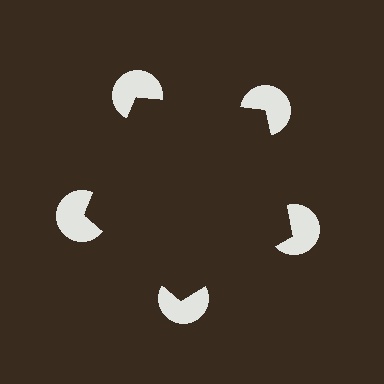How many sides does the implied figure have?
5 sides.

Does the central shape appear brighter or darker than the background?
It typically appears slightly darker than the background, even though no actual brightness change is drawn.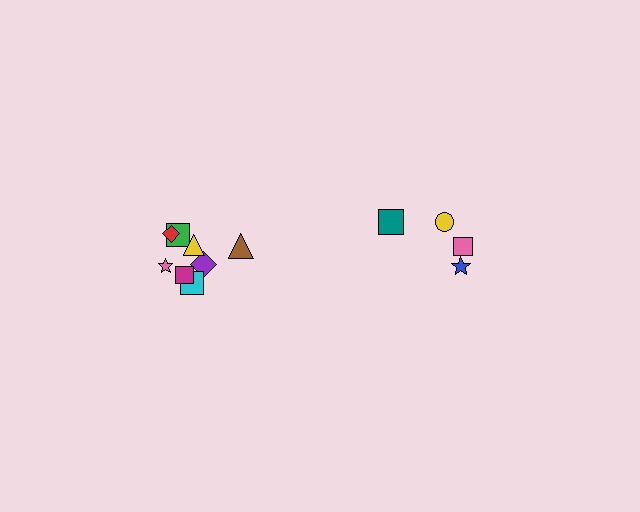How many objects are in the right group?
There are 4 objects.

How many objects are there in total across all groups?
There are 12 objects.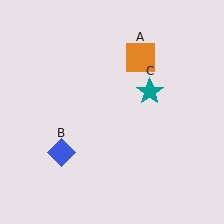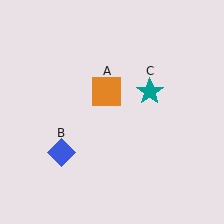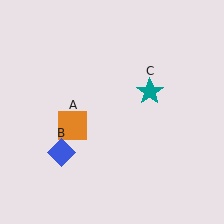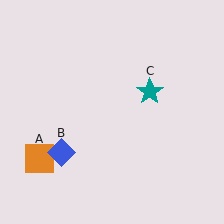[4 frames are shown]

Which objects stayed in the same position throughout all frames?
Blue diamond (object B) and teal star (object C) remained stationary.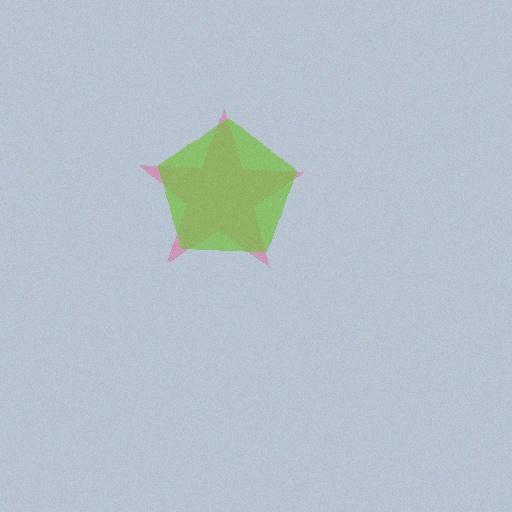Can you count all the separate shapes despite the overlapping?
Yes, there are 2 separate shapes.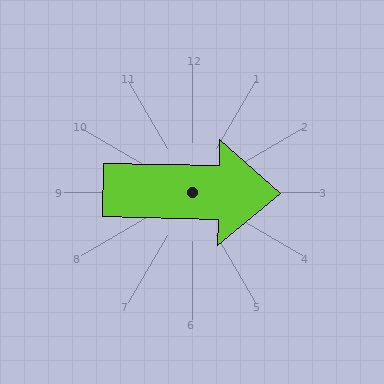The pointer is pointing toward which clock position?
Roughly 3 o'clock.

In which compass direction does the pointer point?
East.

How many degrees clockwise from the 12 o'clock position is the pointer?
Approximately 91 degrees.